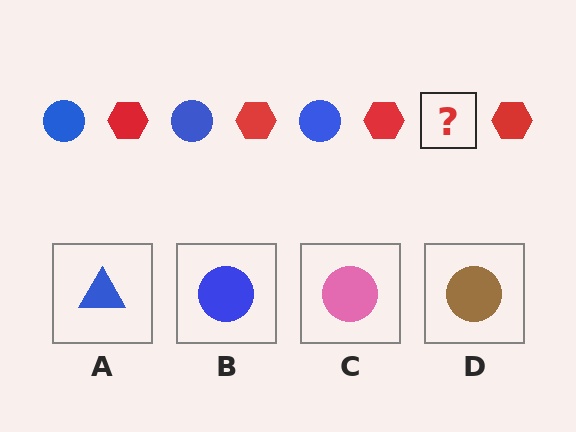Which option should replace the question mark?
Option B.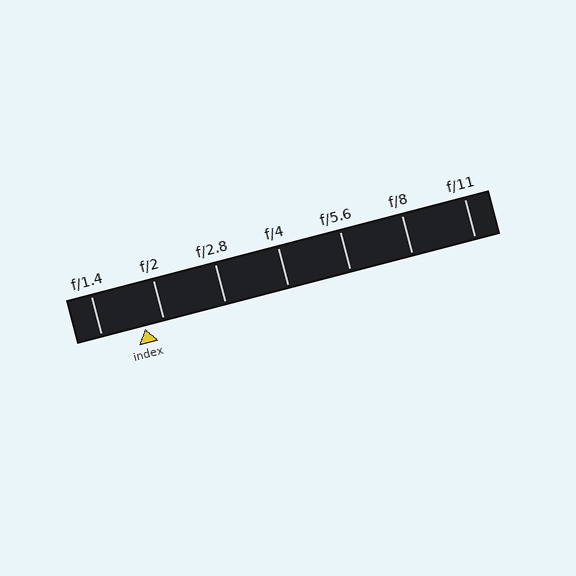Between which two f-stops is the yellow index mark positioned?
The index mark is between f/1.4 and f/2.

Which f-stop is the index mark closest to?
The index mark is closest to f/2.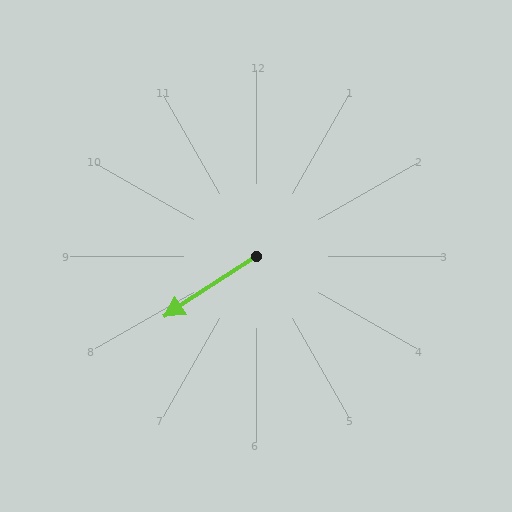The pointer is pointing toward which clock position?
Roughly 8 o'clock.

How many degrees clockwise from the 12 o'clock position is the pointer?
Approximately 237 degrees.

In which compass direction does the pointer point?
Southwest.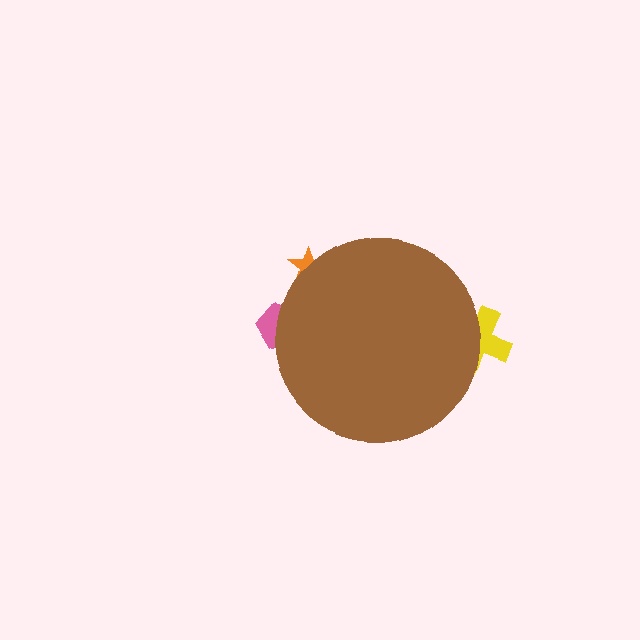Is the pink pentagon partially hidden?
Yes, the pink pentagon is partially hidden behind the brown circle.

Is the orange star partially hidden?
Yes, the orange star is partially hidden behind the brown circle.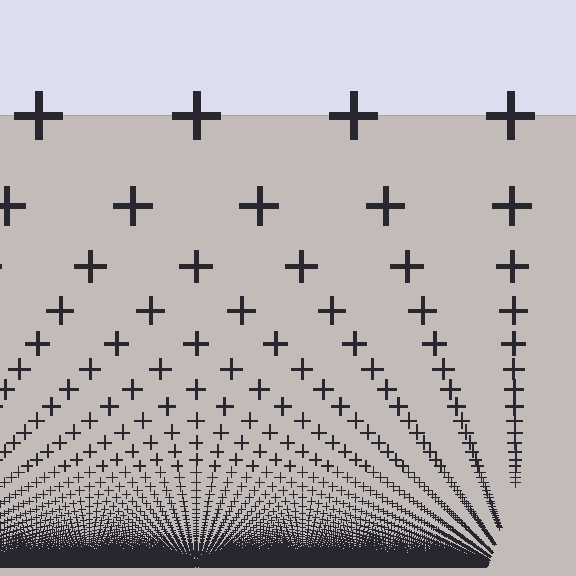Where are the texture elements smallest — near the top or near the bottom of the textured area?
Near the bottom.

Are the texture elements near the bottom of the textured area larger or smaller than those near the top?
Smaller. The gradient is inverted — elements near the bottom are smaller and denser.